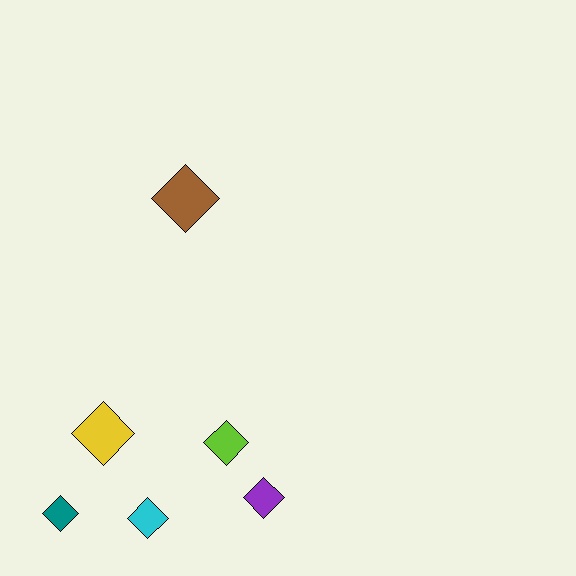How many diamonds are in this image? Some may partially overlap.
There are 6 diamonds.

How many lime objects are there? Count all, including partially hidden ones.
There is 1 lime object.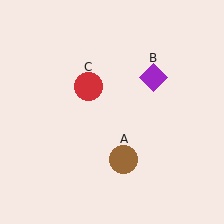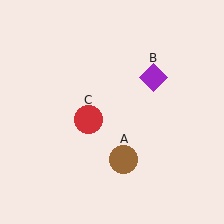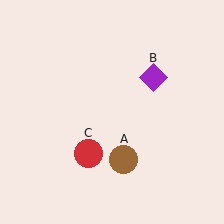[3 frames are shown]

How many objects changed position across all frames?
1 object changed position: red circle (object C).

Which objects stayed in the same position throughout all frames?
Brown circle (object A) and purple diamond (object B) remained stationary.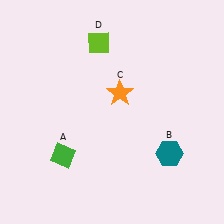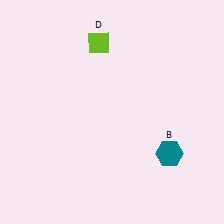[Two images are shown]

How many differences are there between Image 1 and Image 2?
There are 2 differences between the two images.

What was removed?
The green diamond (A), the orange star (C) were removed in Image 2.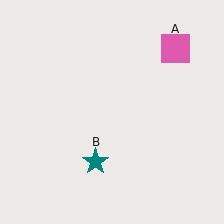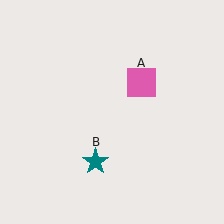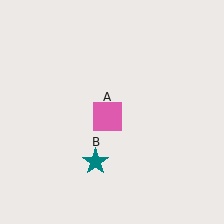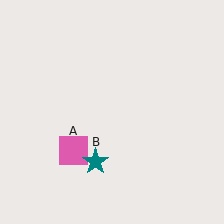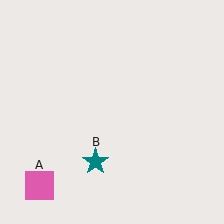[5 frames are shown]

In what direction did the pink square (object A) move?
The pink square (object A) moved down and to the left.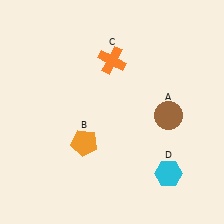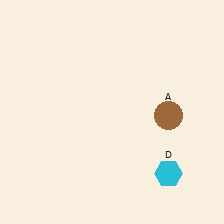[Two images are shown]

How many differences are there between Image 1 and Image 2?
There are 2 differences between the two images.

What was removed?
The orange cross (C), the orange pentagon (B) were removed in Image 2.